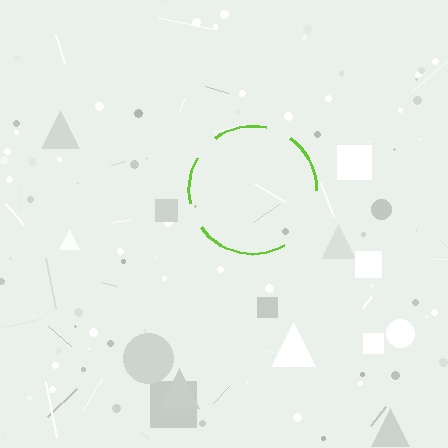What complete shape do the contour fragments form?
The contour fragments form a circle.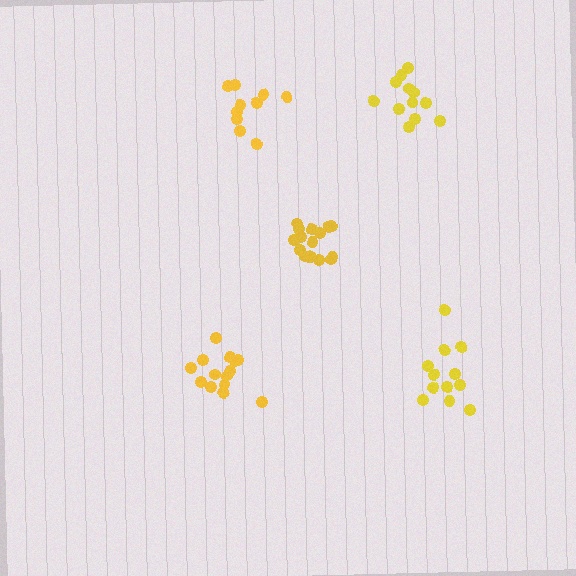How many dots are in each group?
Group 1: 14 dots, Group 2: 16 dots, Group 3: 12 dots, Group 4: 10 dots, Group 5: 12 dots (64 total).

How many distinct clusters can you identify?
There are 5 distinct clusters.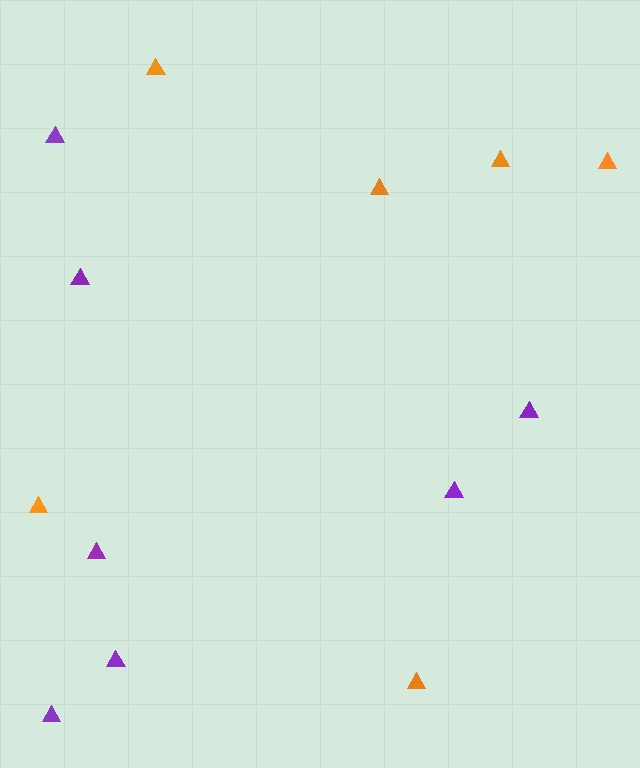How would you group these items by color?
There are 2 groups: one group of purple triangles (7) and one group of orange triangles (6).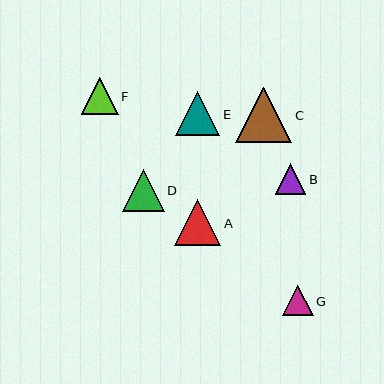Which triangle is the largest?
Triangle C is the largest with a size of approximately 56 pixels.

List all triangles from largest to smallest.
From largest to smallest: C, A, E, D, F, B, G.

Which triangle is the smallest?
Triangle G is the smallest with a size of approximately 31 pixels.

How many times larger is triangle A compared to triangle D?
Triangle A is approximately 1.1 times the size of triangle D.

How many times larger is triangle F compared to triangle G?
Triangle F is approximately 1.2 times the size of triangle G.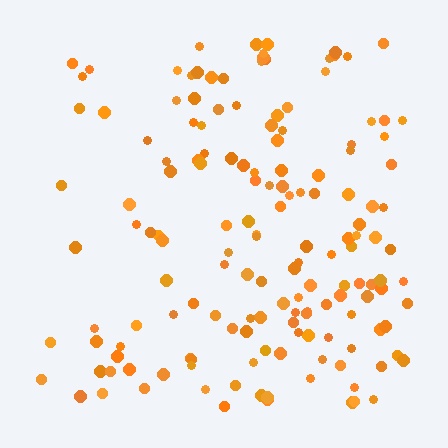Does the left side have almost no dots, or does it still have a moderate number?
Still a moderate number, just noticeably fewer than the right.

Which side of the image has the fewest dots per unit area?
The left.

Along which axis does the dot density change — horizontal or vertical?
Horizontal.